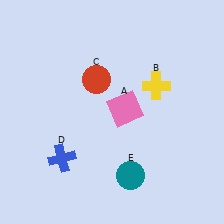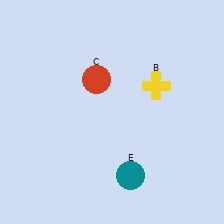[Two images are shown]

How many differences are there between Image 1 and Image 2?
There are 2 differences between the two images.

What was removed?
The pink square (A), the blue cross (D) were removed in Image 2.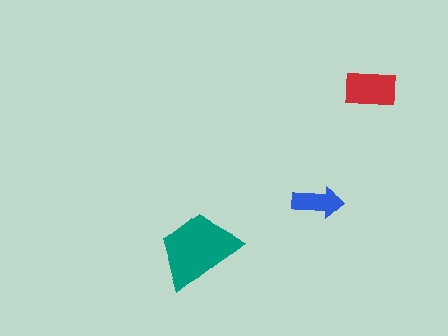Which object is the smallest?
The blue arrow.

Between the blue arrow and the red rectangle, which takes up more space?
The red rectangle.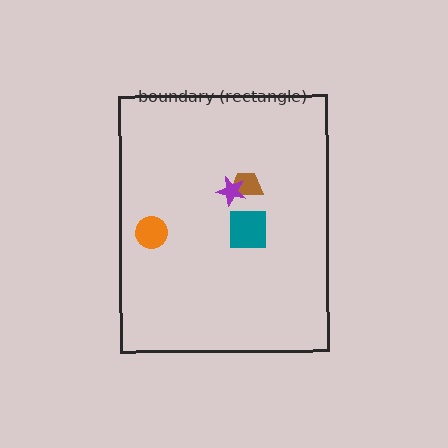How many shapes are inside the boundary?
4 inside, 0 outside.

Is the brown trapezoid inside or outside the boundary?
Inside.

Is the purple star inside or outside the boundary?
Inside.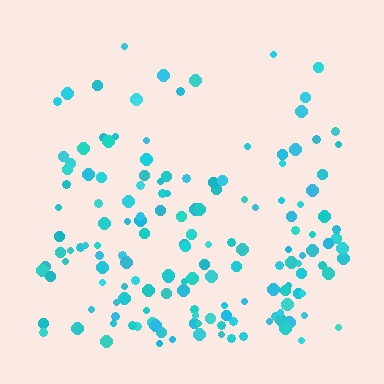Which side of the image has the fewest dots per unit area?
The top.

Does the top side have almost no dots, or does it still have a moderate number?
Still a moderate number, just noticeably fewer than the bottom.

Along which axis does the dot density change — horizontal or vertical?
Vertical.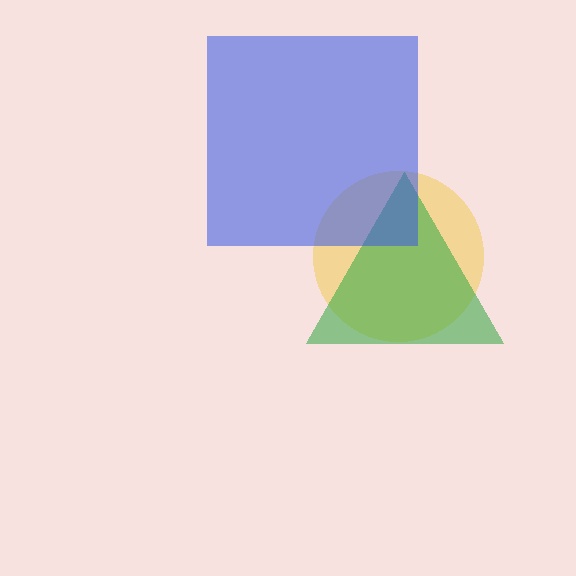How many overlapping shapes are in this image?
There are 3 overlapping shapes in the image.